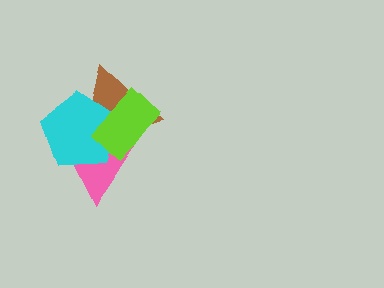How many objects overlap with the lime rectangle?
3 objects overlap with the lime rectangle.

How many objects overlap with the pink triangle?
3 objects overlap with the pink triangle.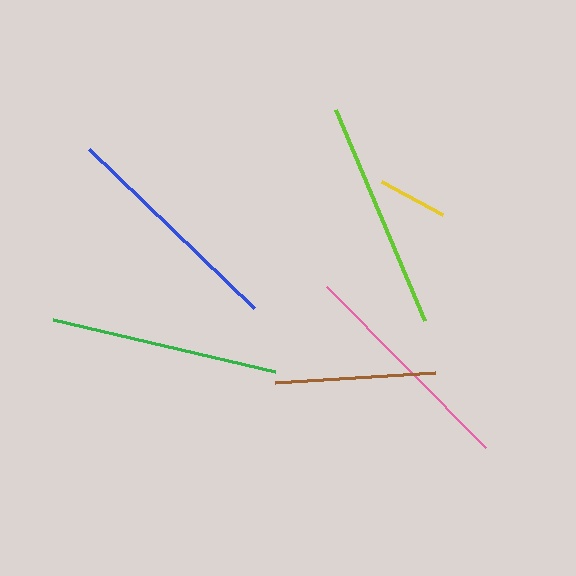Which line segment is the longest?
The blue line is the longest at approximately 229 pixels.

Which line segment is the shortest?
The yellow line is the shortest at approximately 70 pixels.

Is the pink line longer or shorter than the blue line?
The blue line is longer than the pink line.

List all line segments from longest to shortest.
From longest to shortest: blue, lime, green, pink, brown, yellow.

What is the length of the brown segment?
The brown segment is approximately 161 pixels long.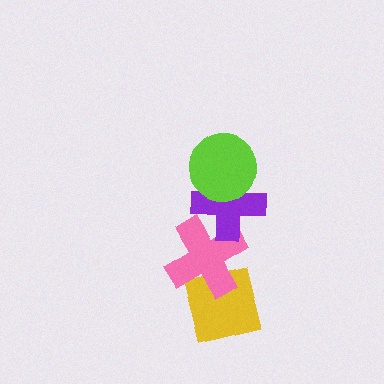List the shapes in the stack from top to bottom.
From top to bottom: the lime circle, the purple cross, the pink cross, the yellow square.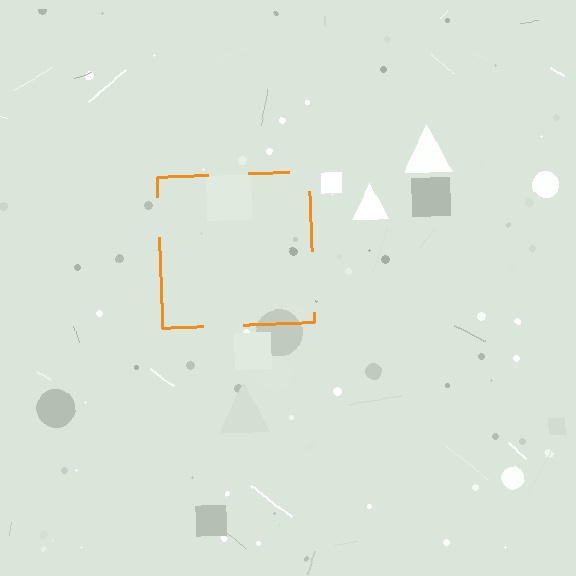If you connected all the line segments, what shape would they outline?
They would outline a square.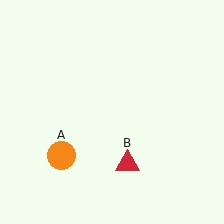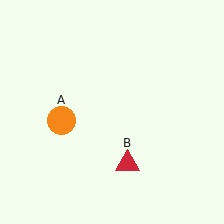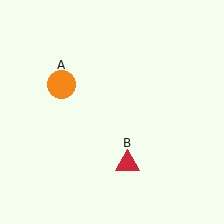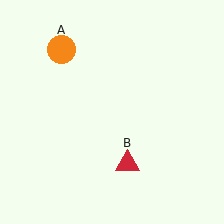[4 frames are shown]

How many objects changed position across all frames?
1 object changed position: orange circle (object A).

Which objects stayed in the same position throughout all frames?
Red triangle (object B) remained stationary.